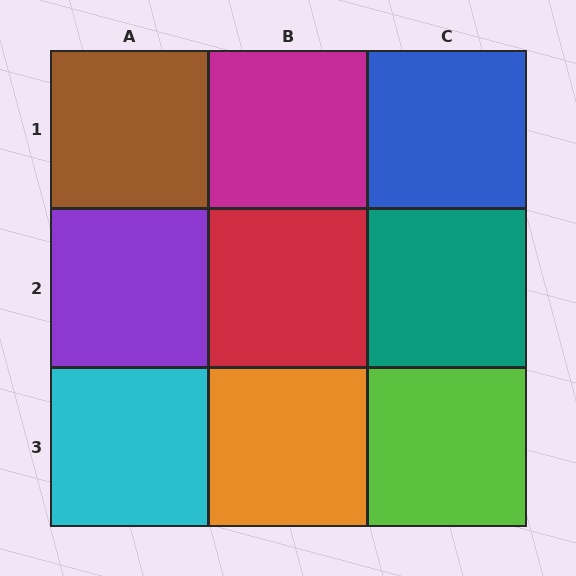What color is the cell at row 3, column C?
Lime.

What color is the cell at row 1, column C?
Blue.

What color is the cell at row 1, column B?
Magenta.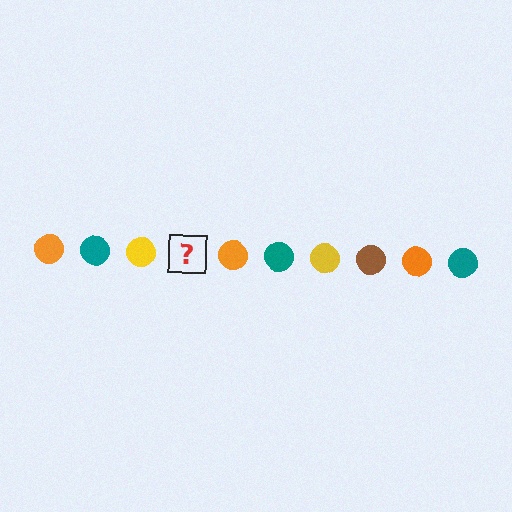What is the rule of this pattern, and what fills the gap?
The rule is that the pattern cycles through orange, teal, yellow, brown circles. The gap should be filled with a brown circle.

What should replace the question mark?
The question mark should be replaced with a brown circle.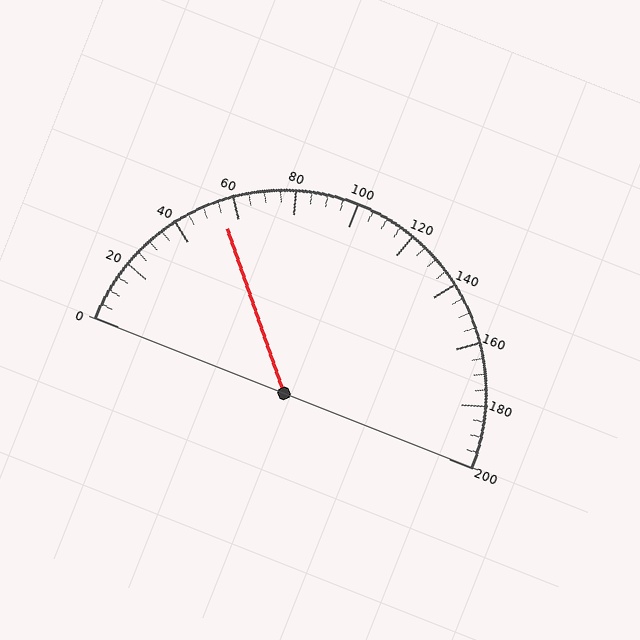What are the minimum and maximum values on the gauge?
The gauge ranges from 0 to 200.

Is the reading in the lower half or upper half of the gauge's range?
The reading is in the lower half of the range (0 to 200).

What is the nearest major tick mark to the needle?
The nearest major tick mark is 60.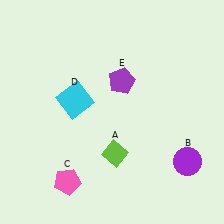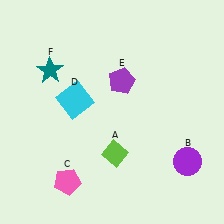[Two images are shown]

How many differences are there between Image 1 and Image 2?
There is 1 difference between the two images.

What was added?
A teal star (F) was added in Image 2.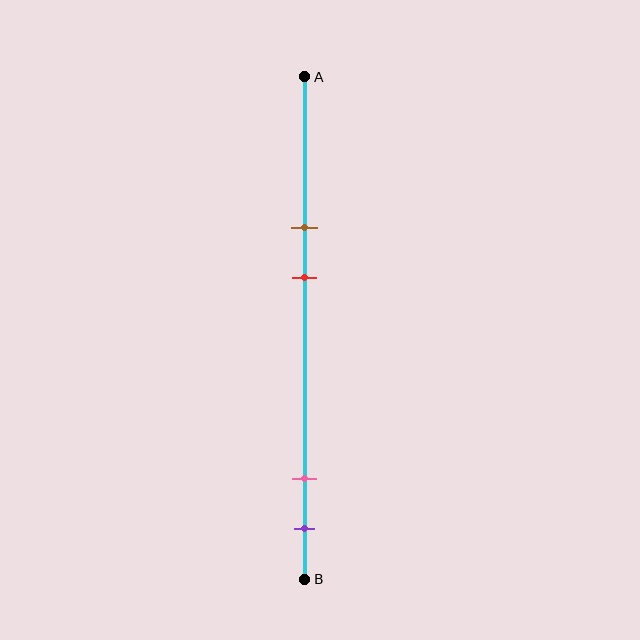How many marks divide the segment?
There are 4 marks dividing the segment.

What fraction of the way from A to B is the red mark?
The red mark is approximately 40% (0.4) of the way from A to B.